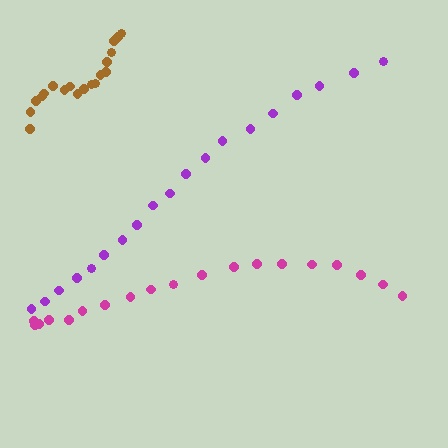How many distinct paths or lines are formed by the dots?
There are 3 distinct paths.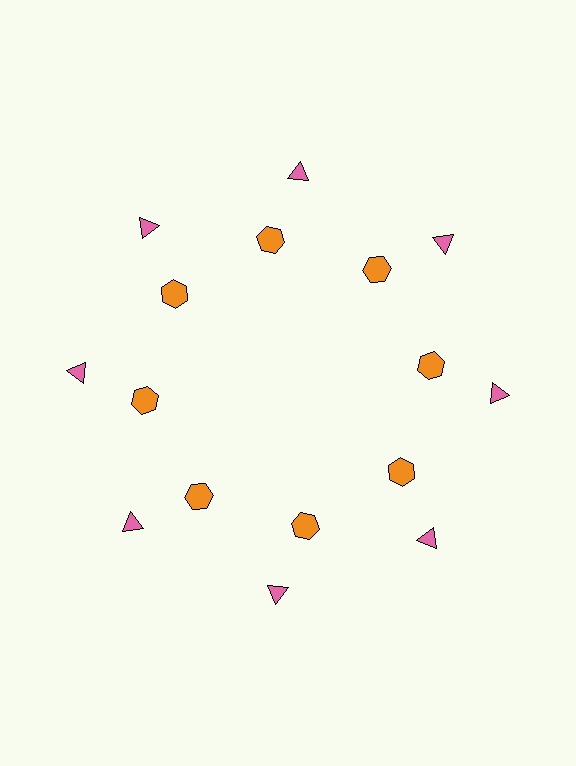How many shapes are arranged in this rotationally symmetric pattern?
There are 16 shapes, arranged in 8 groups of 2.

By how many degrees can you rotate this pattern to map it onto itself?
The pattern maps onto itself every 45 degrees of rotation.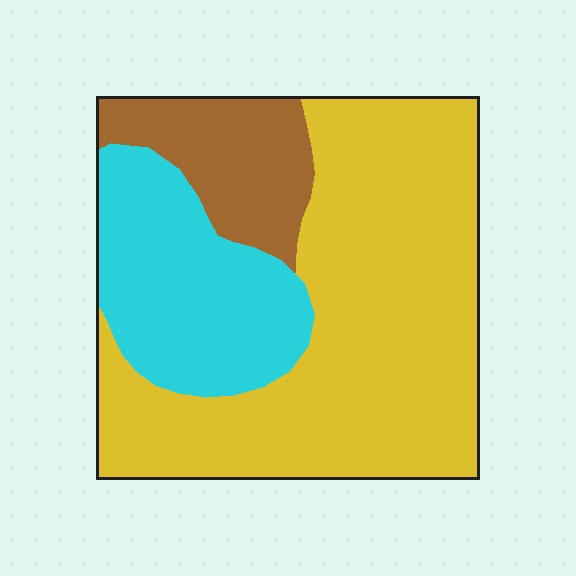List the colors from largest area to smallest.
From largest to smallest: yellow, cyan, brown.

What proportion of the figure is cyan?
Cyan covers about 25% of the figure.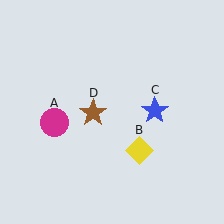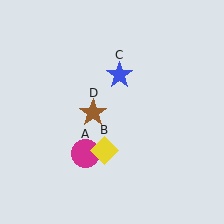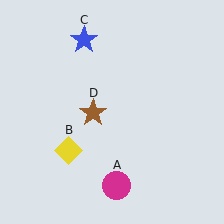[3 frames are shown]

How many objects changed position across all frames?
3 objects changed position: magenta circle (object A), yellow diamond (object B), blue star (object C).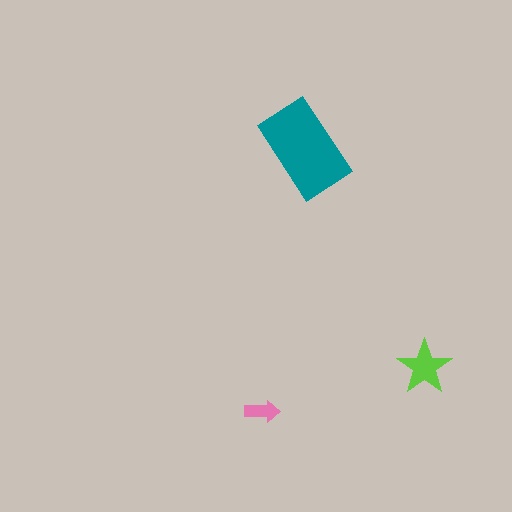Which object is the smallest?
The pink arrow.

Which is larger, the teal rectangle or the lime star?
The teal rectangle.